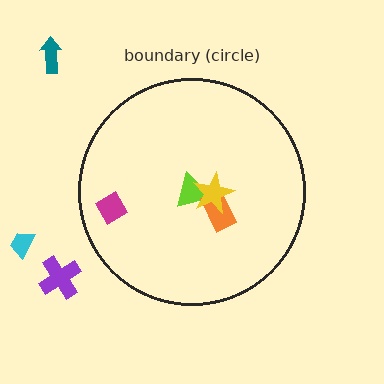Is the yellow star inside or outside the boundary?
Inside.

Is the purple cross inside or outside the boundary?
Outside.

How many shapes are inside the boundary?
4 inside, 3 outside.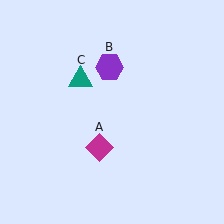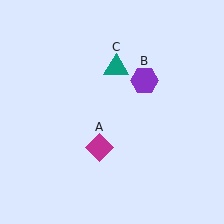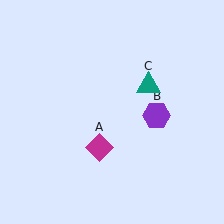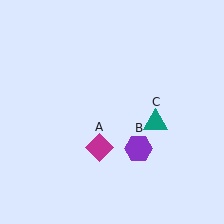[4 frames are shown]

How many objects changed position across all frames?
2 objects changed position: purple hexagon (object B), teal triangle (object C).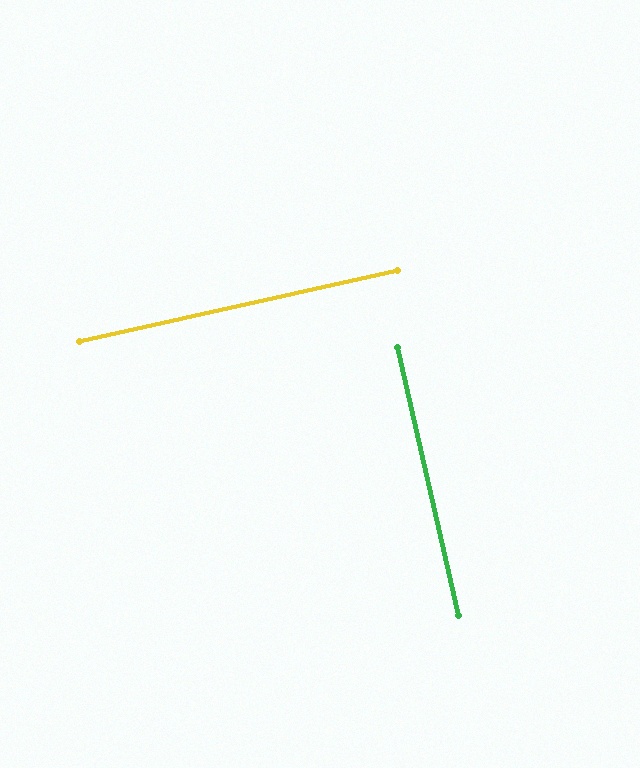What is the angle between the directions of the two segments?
Approximately 90 degrees.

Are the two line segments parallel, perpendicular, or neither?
Perpendicular — they meet at approximately 90°.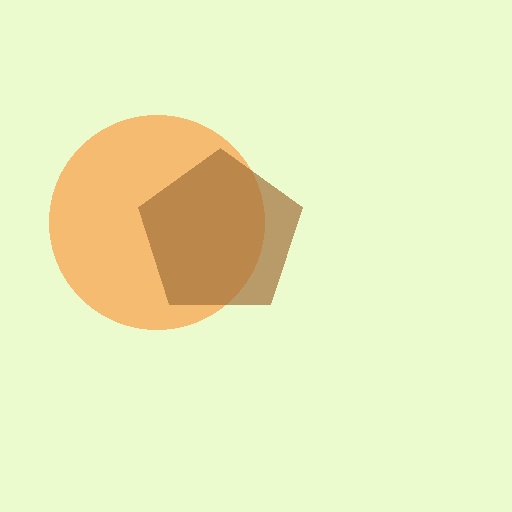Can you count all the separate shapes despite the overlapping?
Yes, there are 2 separate shapes.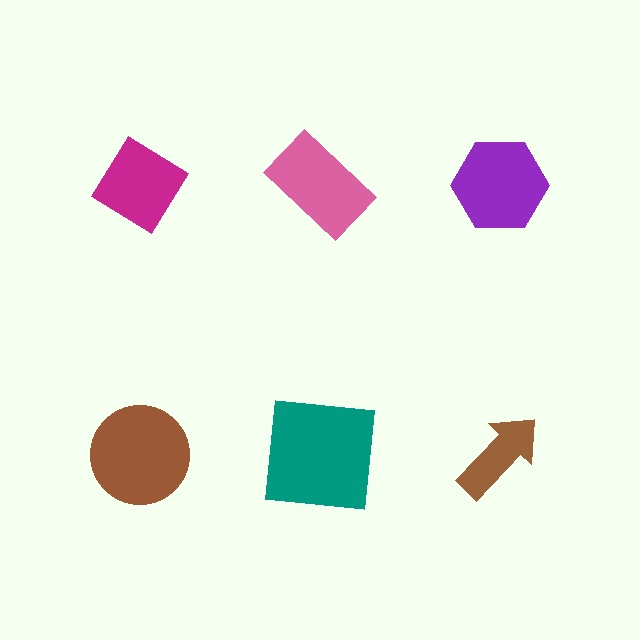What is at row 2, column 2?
A teal square.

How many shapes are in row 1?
3 shapes.